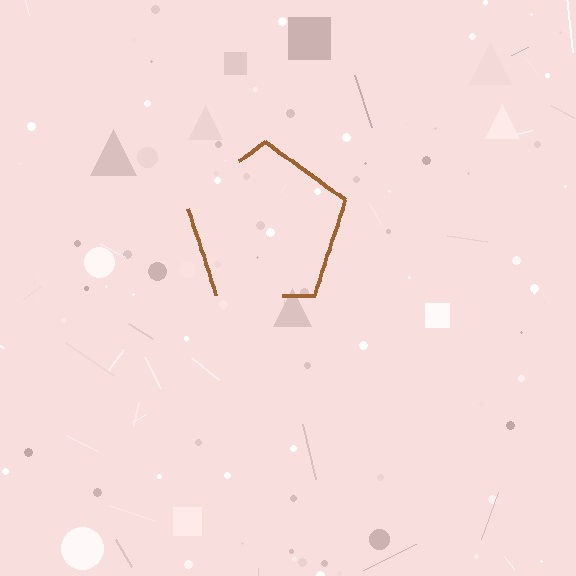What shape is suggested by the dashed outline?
The dashed outline suggests a pentagon.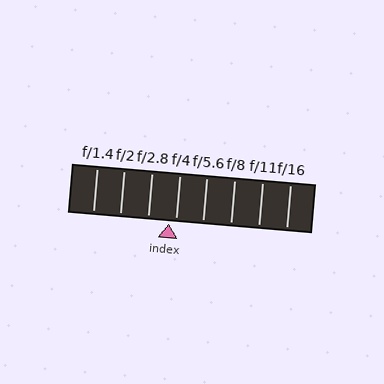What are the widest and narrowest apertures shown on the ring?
The widest aperture shown is f/1.4 and the narrowest is f/16.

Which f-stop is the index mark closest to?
The index mark is closest to f/4.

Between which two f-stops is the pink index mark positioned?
The index mark is between f/2.8 and f/4.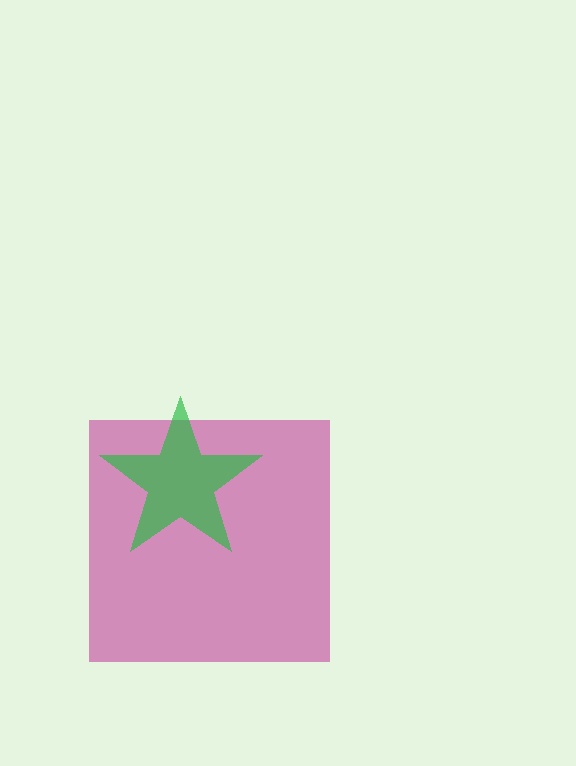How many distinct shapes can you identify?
There are 2 distinct shapes: a magenta square, a green star.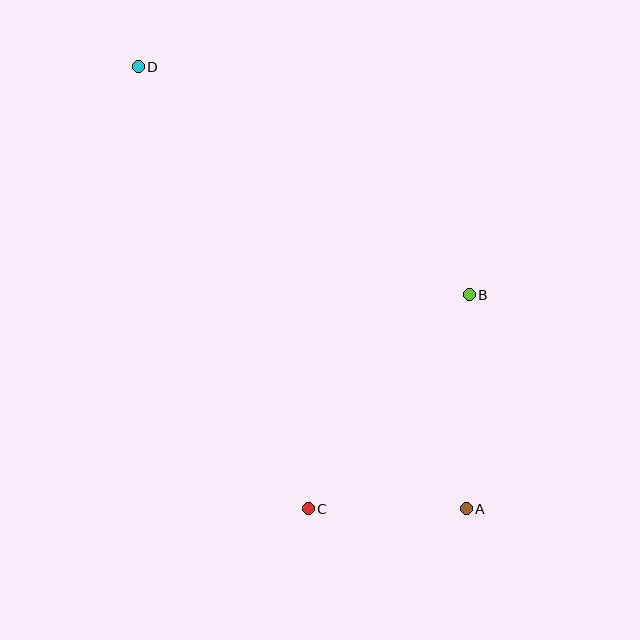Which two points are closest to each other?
Points A and C are closest to each other.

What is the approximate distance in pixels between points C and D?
The distance between C and D is approximately 474 pixels.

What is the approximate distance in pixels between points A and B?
The distance between A and B is approximately 214 pixels.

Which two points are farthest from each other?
Points A and D are farthest from each other.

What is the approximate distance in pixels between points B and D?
The distance between B and D is approximately 402 pixels.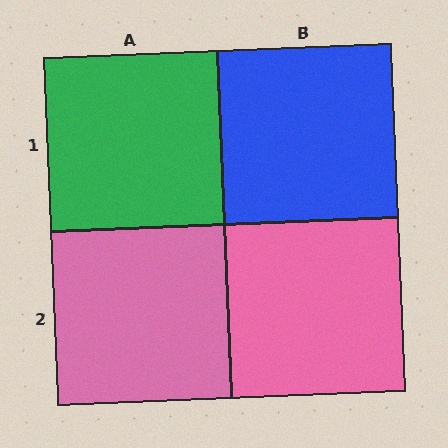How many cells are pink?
2 cells are pink.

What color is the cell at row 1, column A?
Green.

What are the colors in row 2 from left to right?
Pink, pink.